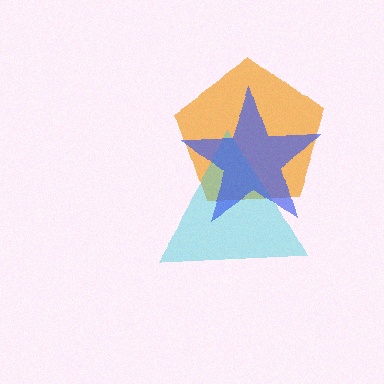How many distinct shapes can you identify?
There are 3 distinct shapes: an orange pentagon, a cyan triangle, a blue star.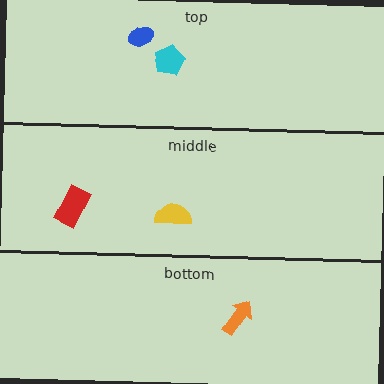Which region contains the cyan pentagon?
The top region.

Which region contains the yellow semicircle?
The middle region.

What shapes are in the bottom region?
The orange arrow.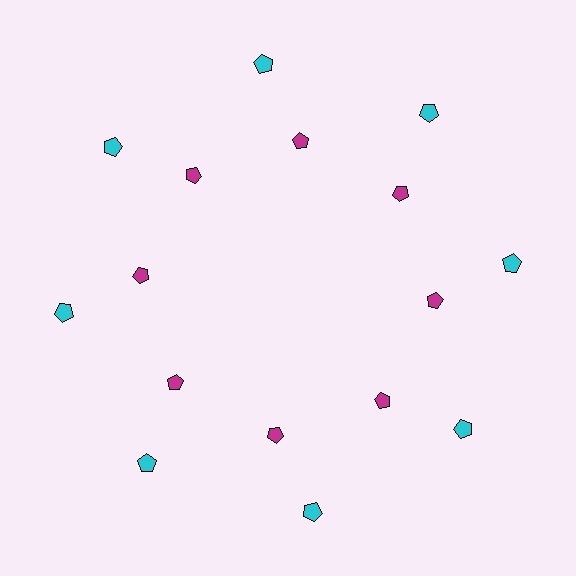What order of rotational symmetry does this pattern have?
This pattern has 8-fold rotational symmetry.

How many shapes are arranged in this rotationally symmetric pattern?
There are 16 shapes, arranged in 8 groups of 2.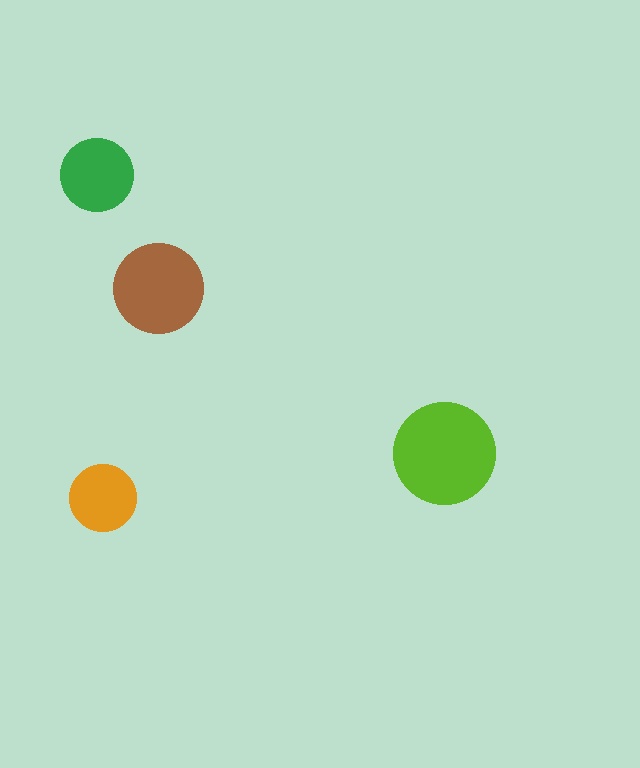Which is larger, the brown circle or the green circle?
The brown one.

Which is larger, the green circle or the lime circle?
The lime one.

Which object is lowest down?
The orange circle is bottommost.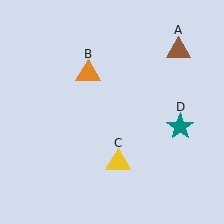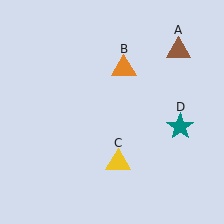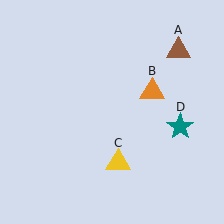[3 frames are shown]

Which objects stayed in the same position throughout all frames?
Brown triangle (object A) and yellow triangle (object C) and teal star (object D) remained stationary.